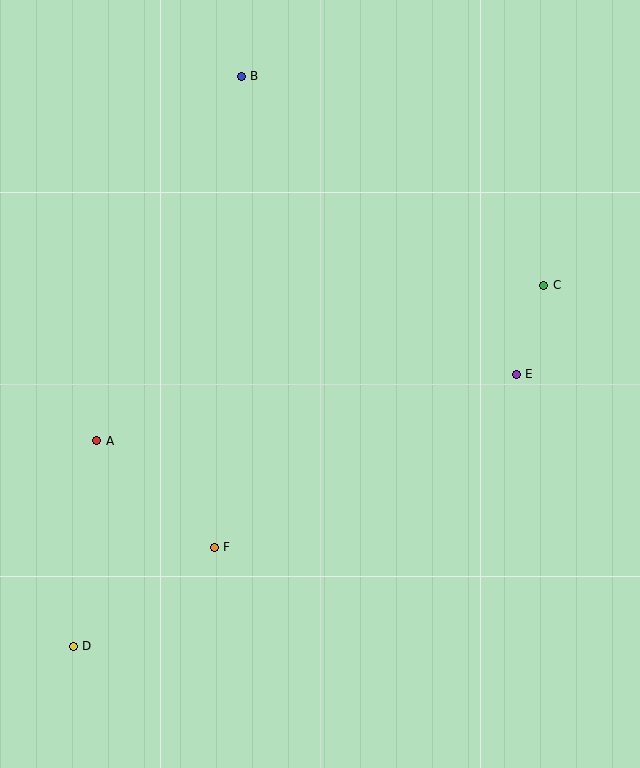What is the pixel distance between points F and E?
The distance between F and E is 348 pixels.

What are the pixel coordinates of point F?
Point F is at (214, 547).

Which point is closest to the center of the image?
Point F at (214, 547) is closest to the center.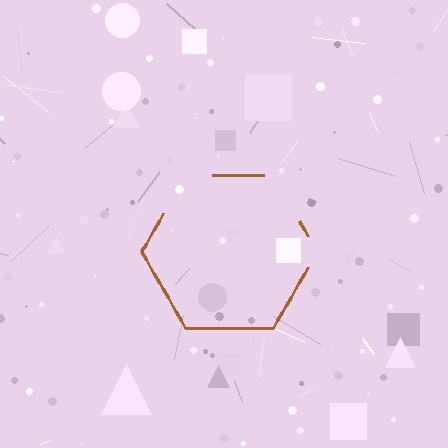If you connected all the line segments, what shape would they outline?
They would outline a hexagon.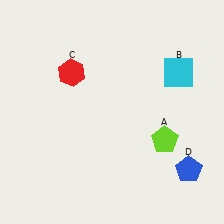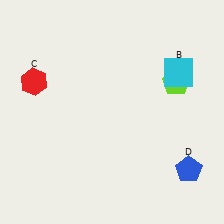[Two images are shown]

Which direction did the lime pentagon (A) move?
The lime pentagon (A) moved up.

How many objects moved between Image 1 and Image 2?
2 objects moved between the two images.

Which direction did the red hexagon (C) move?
The red hexagon (C) moved left.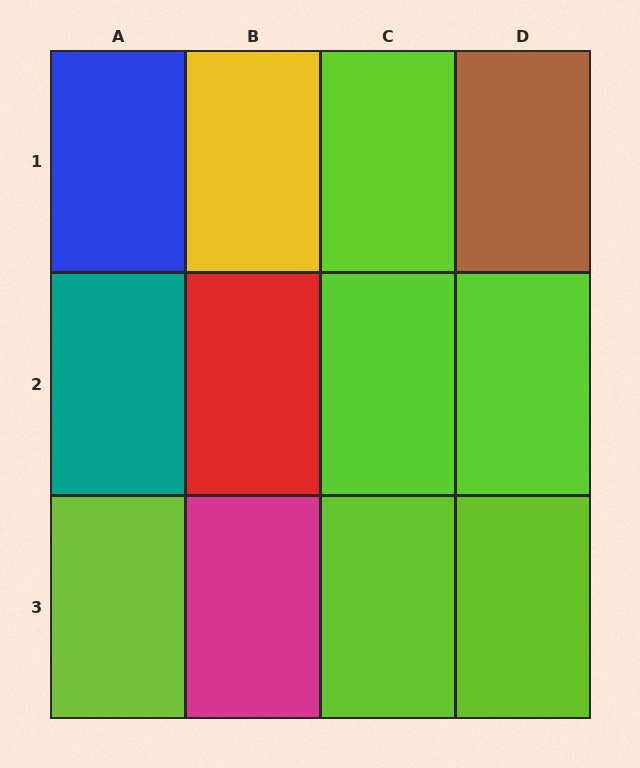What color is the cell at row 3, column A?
Lime.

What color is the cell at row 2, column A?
Teal.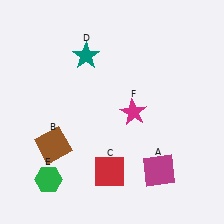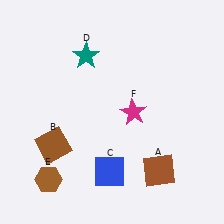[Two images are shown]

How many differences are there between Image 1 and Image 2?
There are 3 differences between the two images.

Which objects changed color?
A changed from magenta to brown. C changed from red to blue. E changed from green to brown.